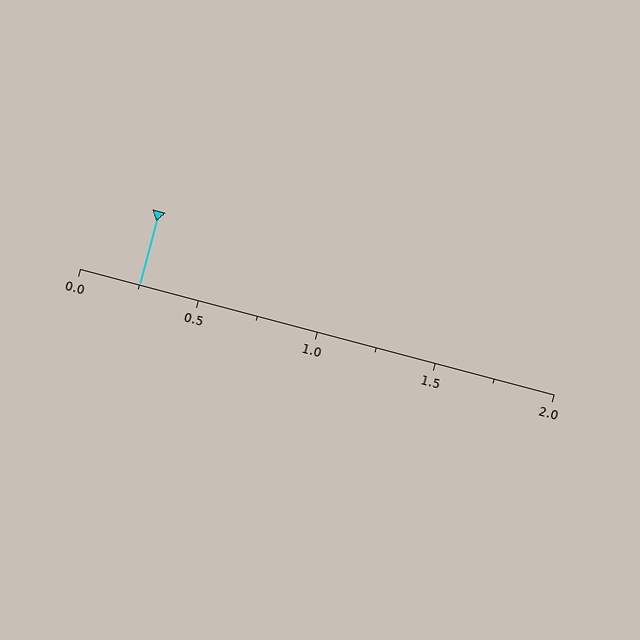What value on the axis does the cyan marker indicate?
The marker indicates approximately 0.25.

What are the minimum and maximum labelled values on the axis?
The axis runs from 0.0 to 2.0.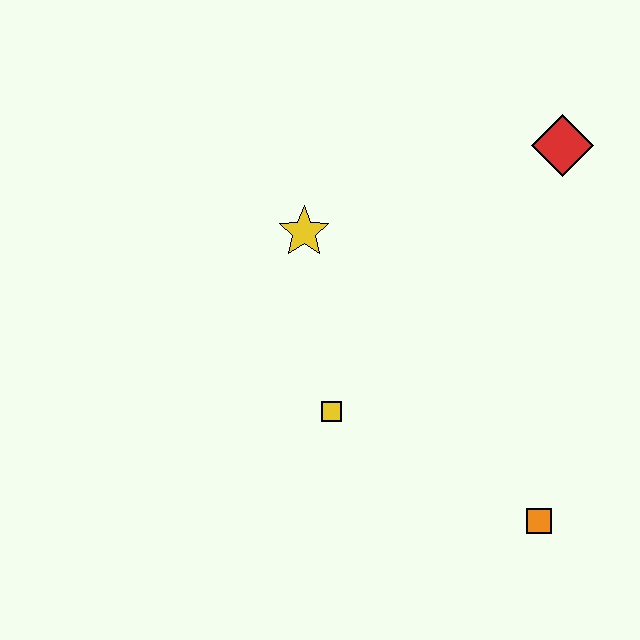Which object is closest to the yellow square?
The yellow star is closest to the yellow square.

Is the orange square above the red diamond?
No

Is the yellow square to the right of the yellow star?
Yes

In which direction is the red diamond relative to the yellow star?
The red diamond is to the right of the yellow star.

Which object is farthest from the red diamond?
The orange square is farthest from the red diamond.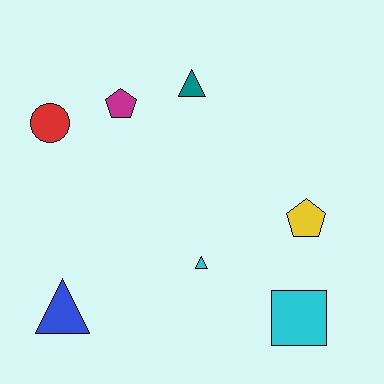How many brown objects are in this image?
There are no brown objects.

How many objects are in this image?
There are 7 objects.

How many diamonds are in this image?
There are no diamonds.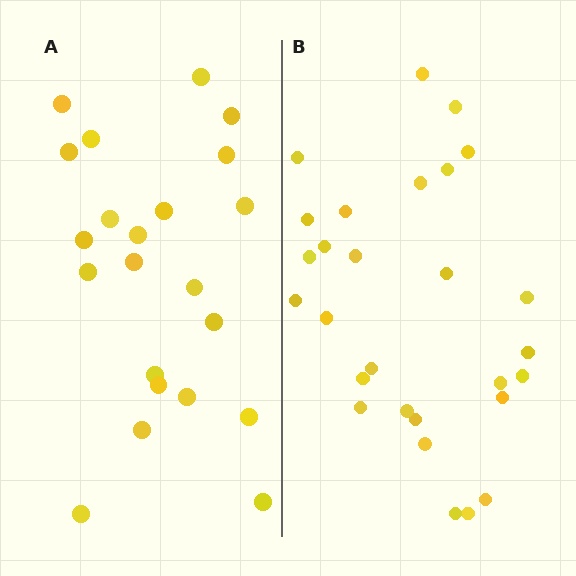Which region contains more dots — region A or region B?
Region B (the right region) has more dots.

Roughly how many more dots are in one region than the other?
Region B has about 6 more dots than region A.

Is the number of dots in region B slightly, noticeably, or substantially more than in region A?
Region B has noticeably more, but not dramatically so. The ratio is roughly 1.3 to 1.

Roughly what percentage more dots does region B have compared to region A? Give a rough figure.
About 25% more.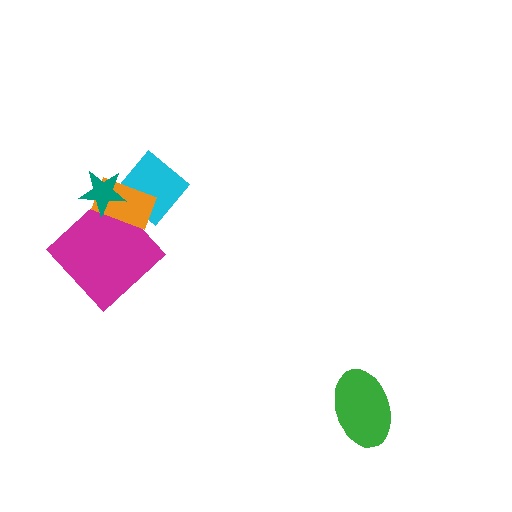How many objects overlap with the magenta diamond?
2 objects overlap with the magenta diamond.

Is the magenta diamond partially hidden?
Yes, it is partially covered by another shape.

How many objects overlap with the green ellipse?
0 objects overlap with the green ellipse.